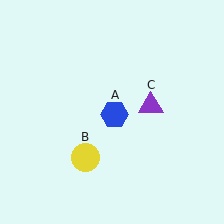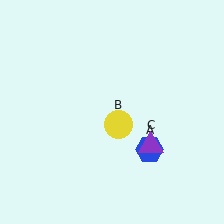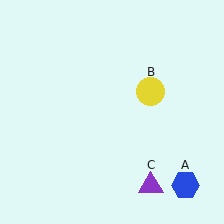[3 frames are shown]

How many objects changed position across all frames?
3 objects changed position: blue hexagon (object A), yellow circle (object B), purple triangle (object C).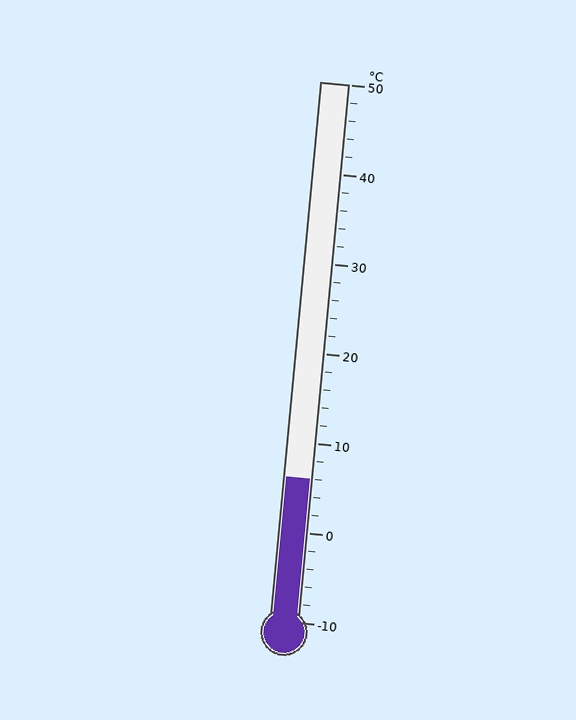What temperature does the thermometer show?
The thermometer shows approximately 6°C.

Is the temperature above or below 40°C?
The temperature is below 40°C.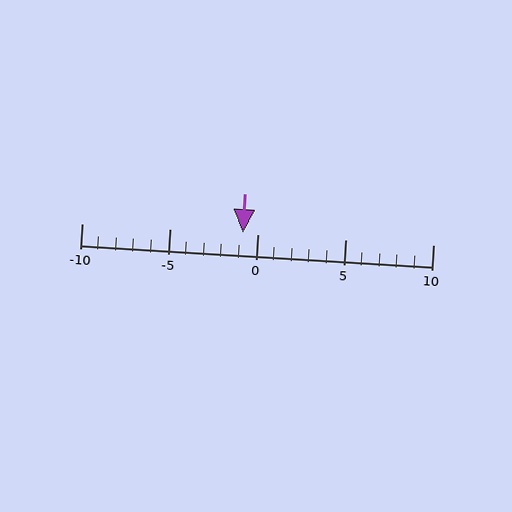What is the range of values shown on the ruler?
The ruler shows values from -10 to 10.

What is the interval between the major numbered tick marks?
The major tick marks are spaced 5 units apart.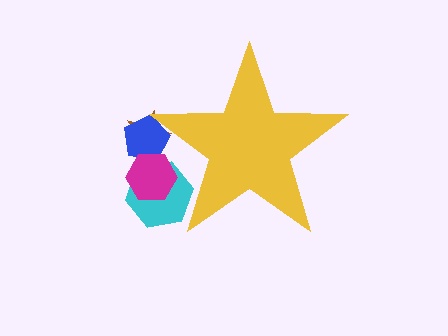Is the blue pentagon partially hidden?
Yes, the blue pentagon is partially hidden behind the yellow star.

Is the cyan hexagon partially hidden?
Yes, the cyan hexagon is partially hidden behind the yellow star.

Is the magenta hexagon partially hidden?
Yes, the magenta hexagon is partially hidden behind the yellow star.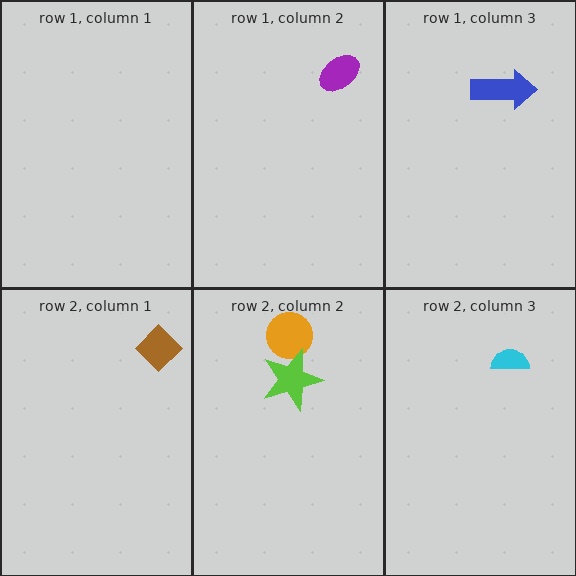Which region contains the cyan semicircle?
The row 2, column 3 region.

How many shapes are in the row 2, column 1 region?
1.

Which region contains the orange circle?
The row 2, column 2 region.